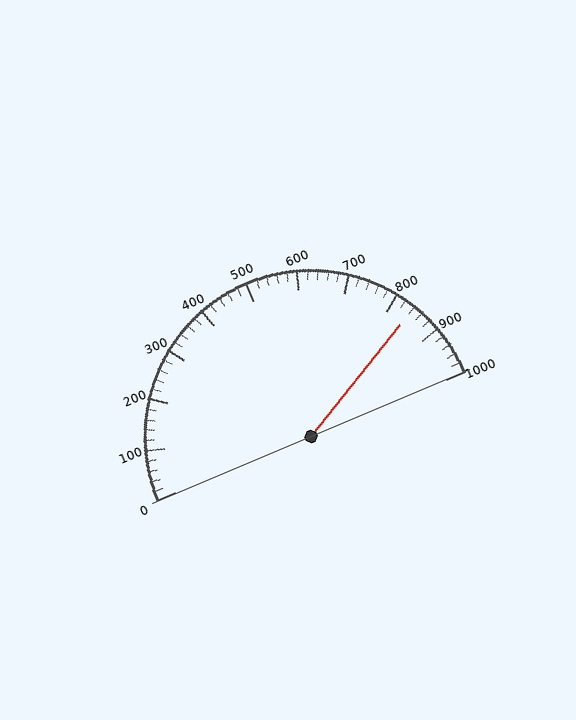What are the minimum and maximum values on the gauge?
The gauge ranges from 0 to 1000.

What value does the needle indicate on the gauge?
The needle indicates approximately 840.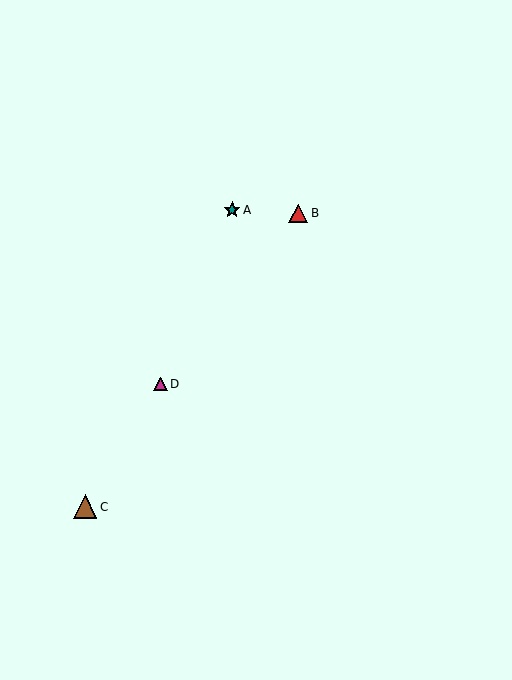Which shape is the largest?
The brown triangle (labeled C) is the largest.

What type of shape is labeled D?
Shape D is a magenta triangle.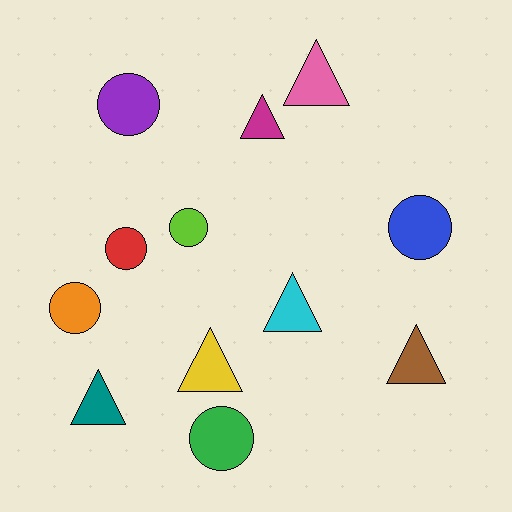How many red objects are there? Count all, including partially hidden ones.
There is 1 red object.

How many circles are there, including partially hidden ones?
There are 6 circles.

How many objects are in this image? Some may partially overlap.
There are 12 objects.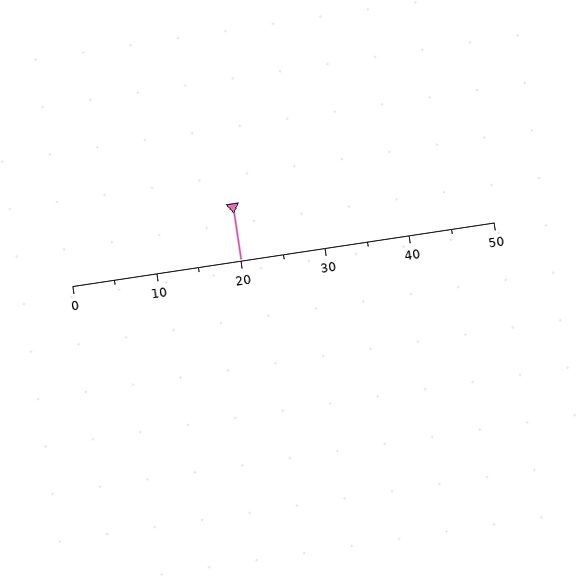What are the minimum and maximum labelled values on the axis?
The axis runs from 0 to 50.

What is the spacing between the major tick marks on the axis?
The major ticks are spaced 10 apart.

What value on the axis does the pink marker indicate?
The marker indicates approximately 20.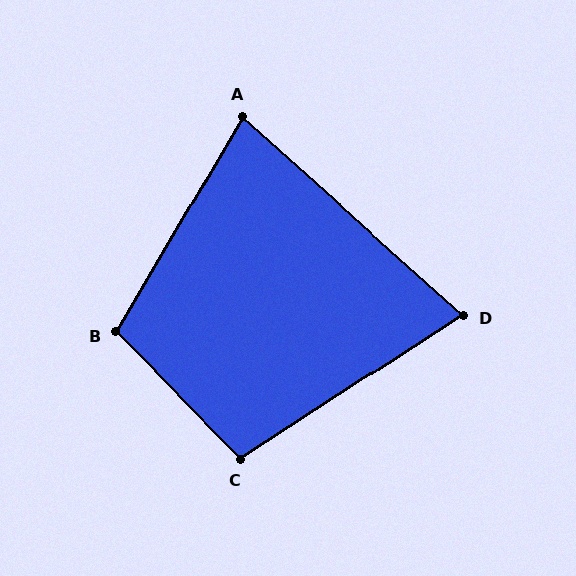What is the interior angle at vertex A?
Approximately 78 degrees (acute).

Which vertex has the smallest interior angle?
D, at approximately 75 degrees.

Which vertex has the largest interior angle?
B, at approximately 105 degrees.